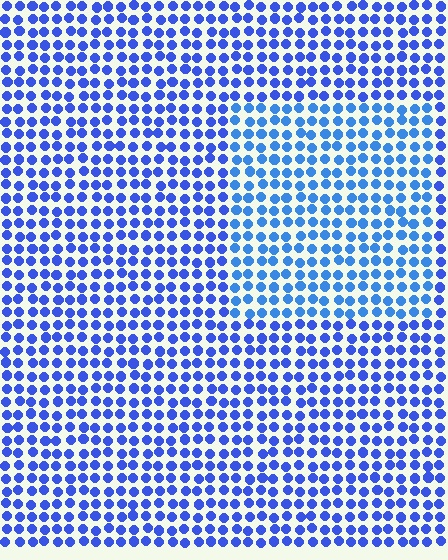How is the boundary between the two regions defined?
The boundary is defined purely by a slight shift in hue (about 18 degrees). Spacing, size, and orientation are identical on both sides.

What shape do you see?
I see a rectangle.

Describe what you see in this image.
The image is filled with small blue elements in a uniform arrangement. A rectangle-shaped region is visible where the elements are tinted to a slightly different hue, forming a subtle color boundary.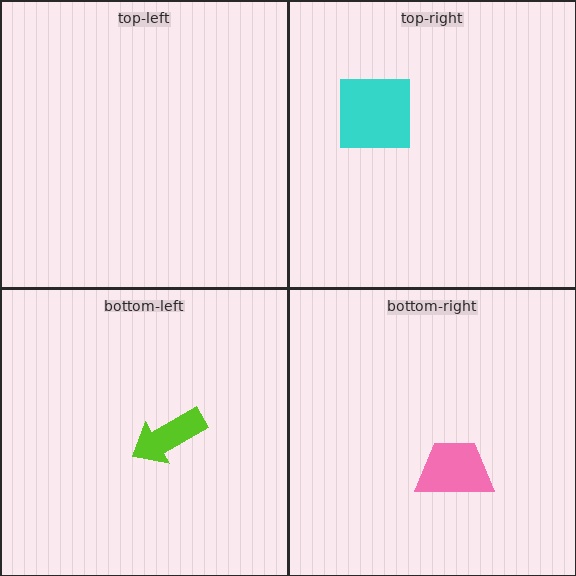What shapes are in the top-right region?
The cyan square.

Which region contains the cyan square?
The top-right region.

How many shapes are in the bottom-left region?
1.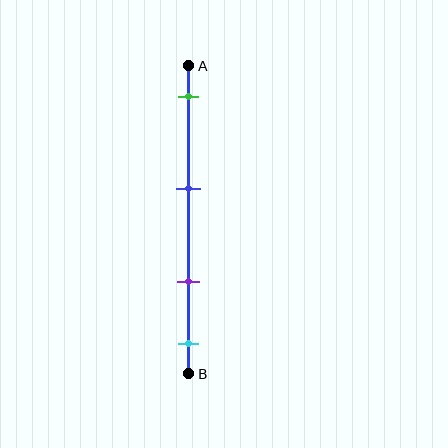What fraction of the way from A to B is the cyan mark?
The cyan mark is approximately 90% (0.9) of the way from A to B.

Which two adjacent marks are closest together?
The purple and cyan marks are the closest adjacent pair.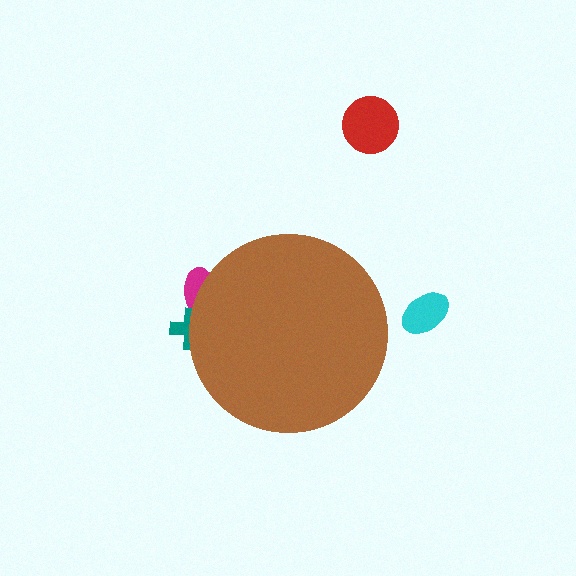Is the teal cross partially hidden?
Yes, the teal cross is partially hidden behind the brown circle.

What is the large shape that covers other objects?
A brown circle.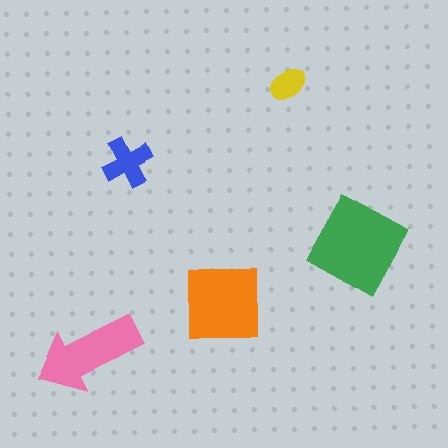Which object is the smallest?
The yellow ellipse.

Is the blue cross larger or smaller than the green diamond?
Smaller.